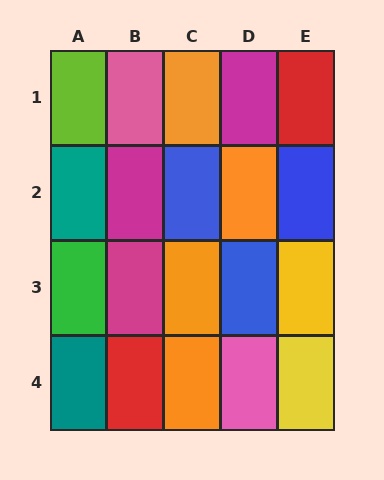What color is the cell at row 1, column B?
Pink.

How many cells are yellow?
2 cells are yellow.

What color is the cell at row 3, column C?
Orange.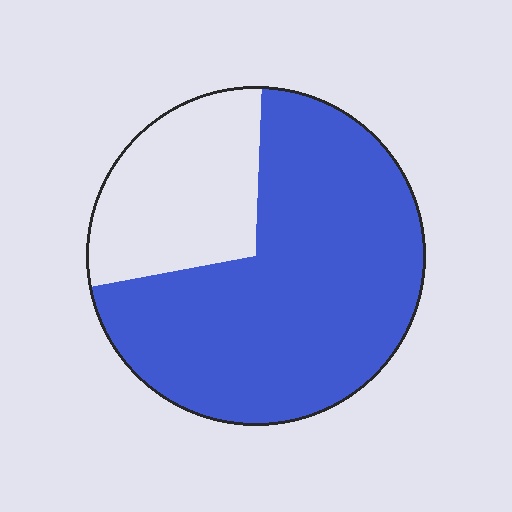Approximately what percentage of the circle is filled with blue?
Approximately 70%.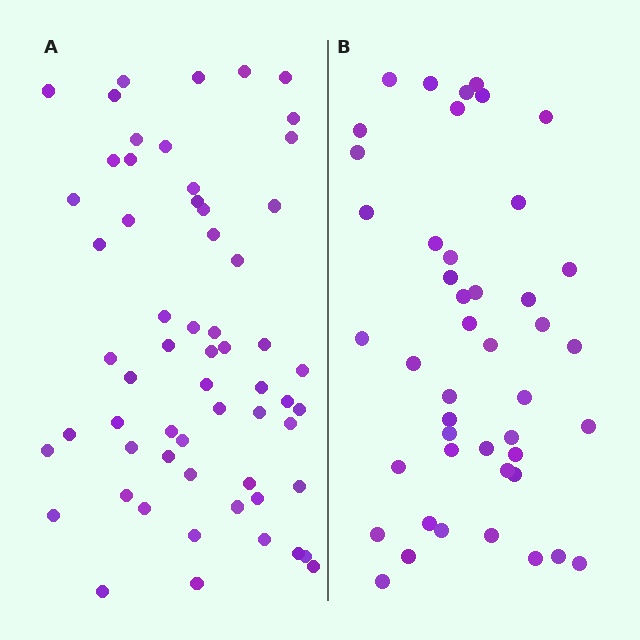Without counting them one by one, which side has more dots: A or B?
Region A (the left region) has more dots.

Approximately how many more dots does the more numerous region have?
Region A has approximately 15 more dots than region B.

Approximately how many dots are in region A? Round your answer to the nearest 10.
About 60 dots.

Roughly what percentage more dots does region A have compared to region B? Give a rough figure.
About 35% more.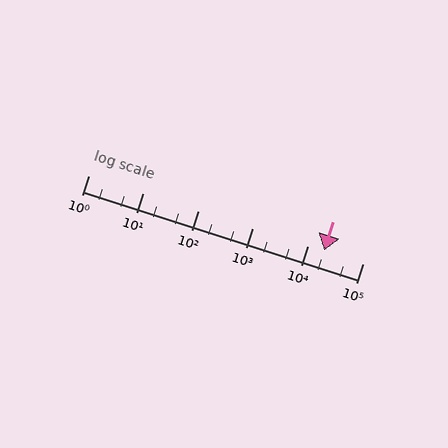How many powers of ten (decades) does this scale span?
The scale spans 5 decades, from 1 to 100000.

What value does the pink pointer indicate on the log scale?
The pointer indicates approximately 20000.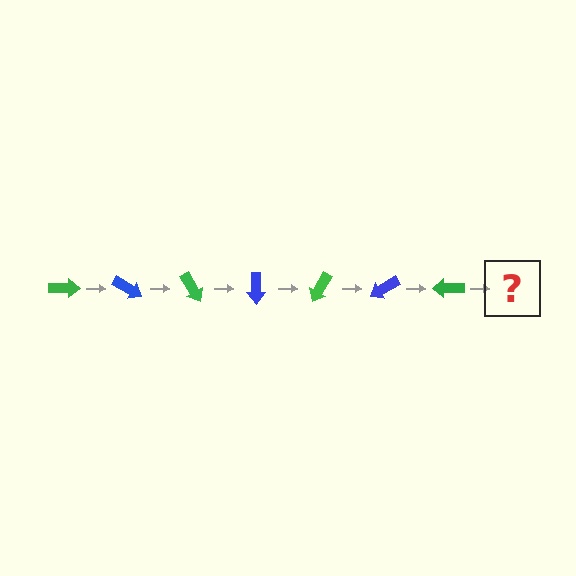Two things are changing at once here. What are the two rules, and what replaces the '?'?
The two rules are that it rotates 30 degrees each step and the color cycles through green and blue. The '?' should be a blue arrow, rotated 210 degrees from the start.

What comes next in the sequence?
The next element should be a blue arrow, rotated 210 degrees from the start.